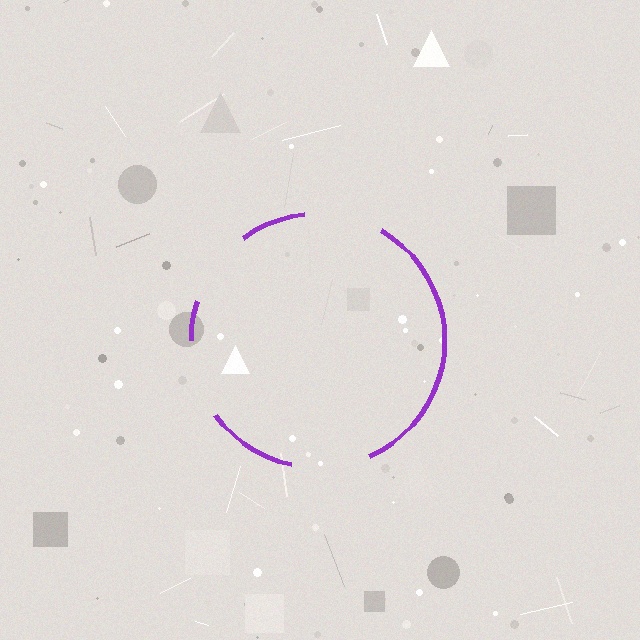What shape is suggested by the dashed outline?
The dashed outline suggests a circle.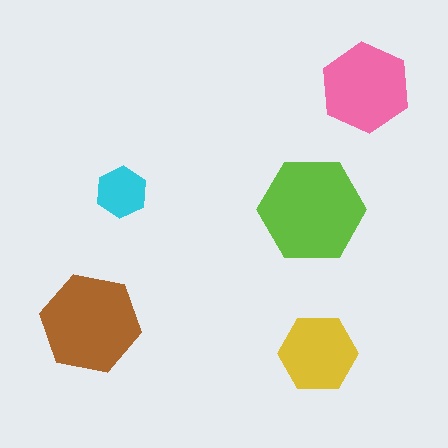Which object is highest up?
The pink hexagon is topmost.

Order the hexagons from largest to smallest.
the lime one, the brown one, the pink one, the yellow one, the cyan one.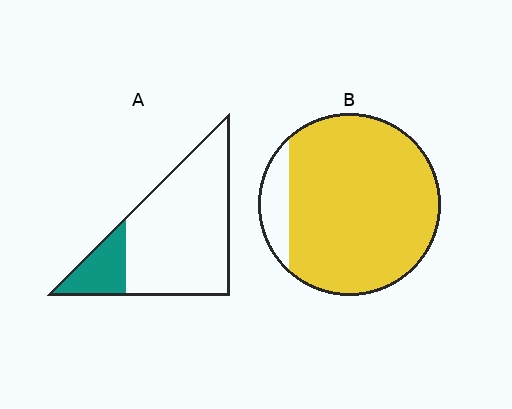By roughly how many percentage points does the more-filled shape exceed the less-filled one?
By roughly 70 percentage points (B over A).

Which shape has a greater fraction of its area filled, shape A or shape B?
Shape B.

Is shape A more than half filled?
No.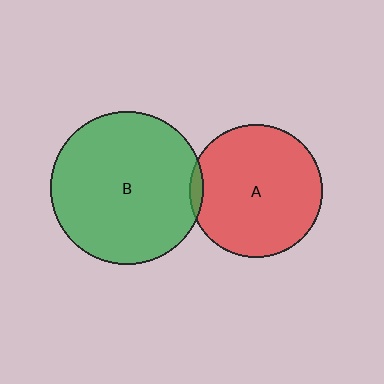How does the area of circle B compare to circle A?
Approximately 1.3 times.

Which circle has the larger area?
Circle B (green).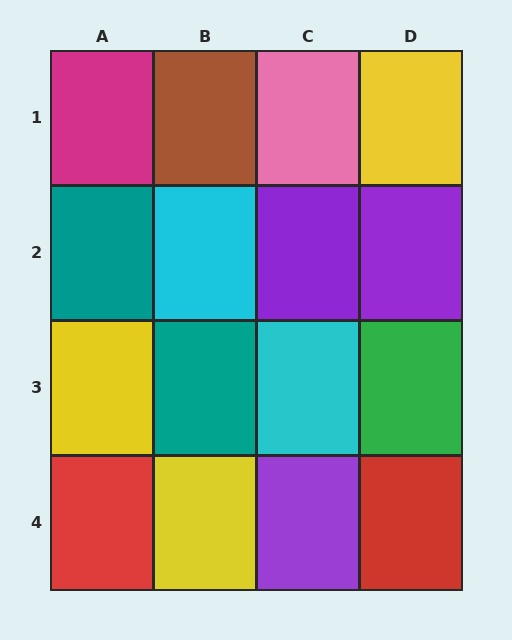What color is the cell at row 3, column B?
Teal.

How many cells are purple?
3 cells are purple.